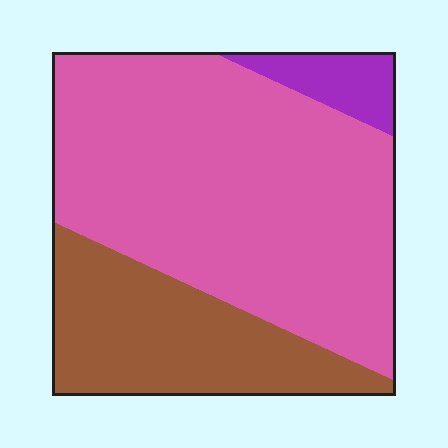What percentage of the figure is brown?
Brown covers 28% of the figure.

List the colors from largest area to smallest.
From largest to smallest: pink, brown, purple.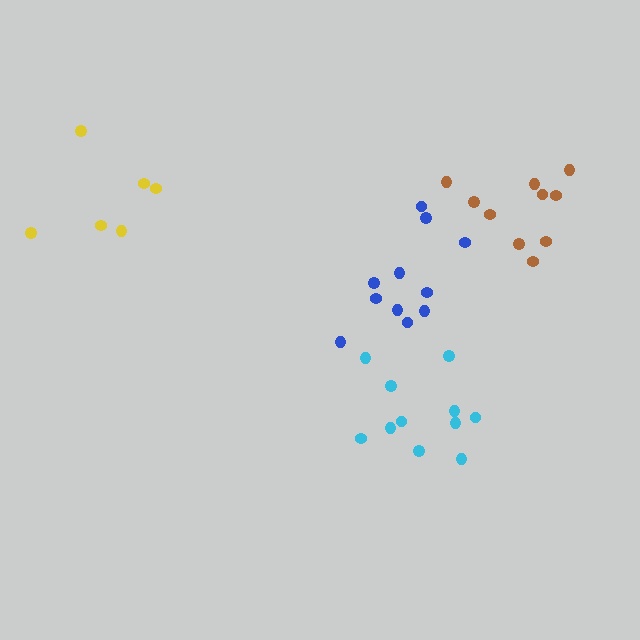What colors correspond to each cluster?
The clusters are colored: cyan, yellow, blue, brown.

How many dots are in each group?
Group 1: 11 dots, Group 2: 6 dots, Group 3: 11 dots, Group 4: 10 dots (38 total).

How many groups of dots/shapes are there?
There are 4 groups.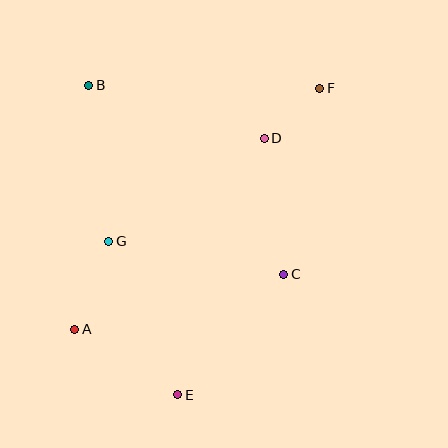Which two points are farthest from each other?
Points A and F are farthest from each other.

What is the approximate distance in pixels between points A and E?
The distance between A and E is approximately 122 pixels.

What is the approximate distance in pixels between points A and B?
The distance between A and B is approximately 245 pixels.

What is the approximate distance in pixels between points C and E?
The distance between C and E is approximately 161 pixels.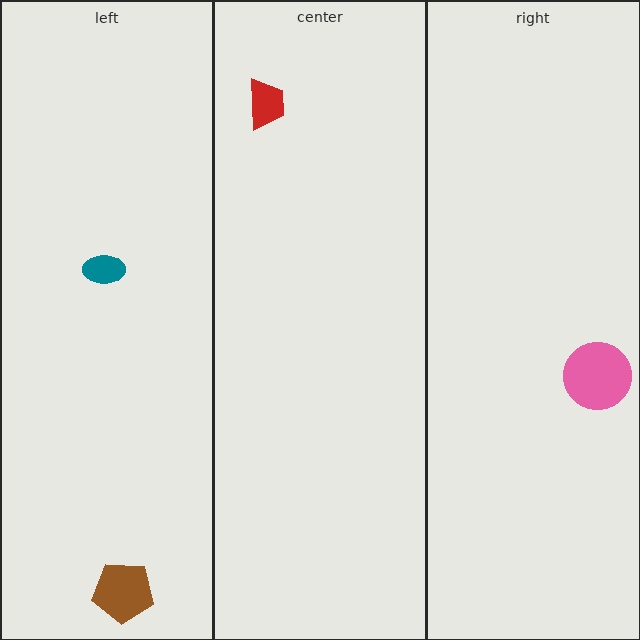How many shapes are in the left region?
2.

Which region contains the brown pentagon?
The left region.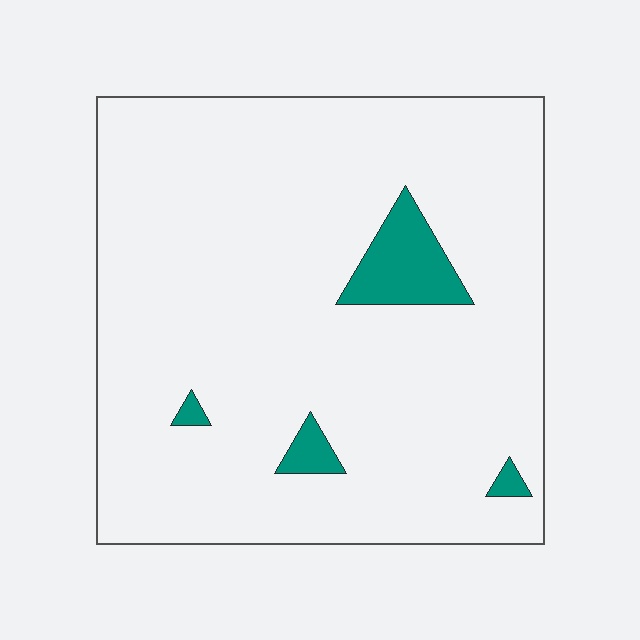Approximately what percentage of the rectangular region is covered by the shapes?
Approximately 5%.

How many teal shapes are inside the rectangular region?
4.